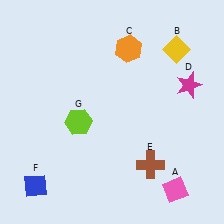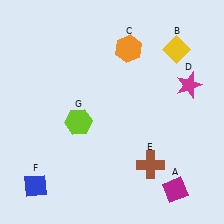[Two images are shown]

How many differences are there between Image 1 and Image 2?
There is 1 difference between the two images.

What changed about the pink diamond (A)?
In Image 1, A is pink. In Image 2, it changed to magenta.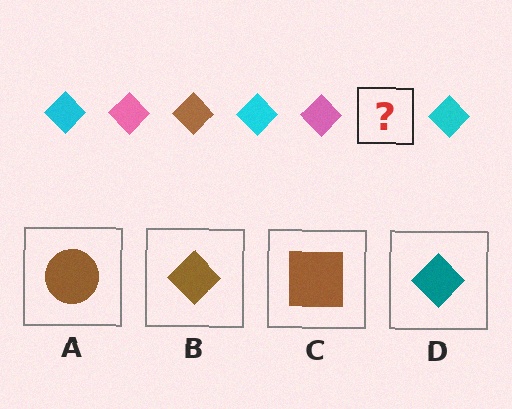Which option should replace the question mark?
Option B.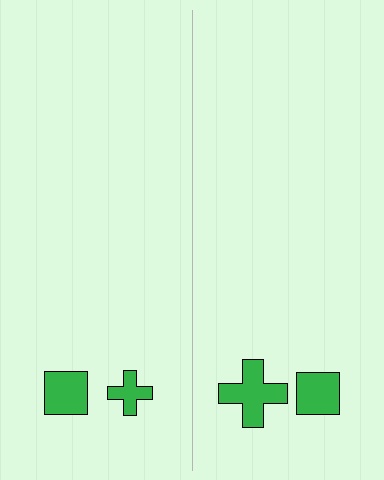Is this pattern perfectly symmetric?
No, the pattern is not perfectly symmetric. The green cross on the right side has a different size than its mirror counterpart.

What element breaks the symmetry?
The green cross on the right side has a different size than its mirror counterpart.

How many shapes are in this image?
There are 4 shapes in this image.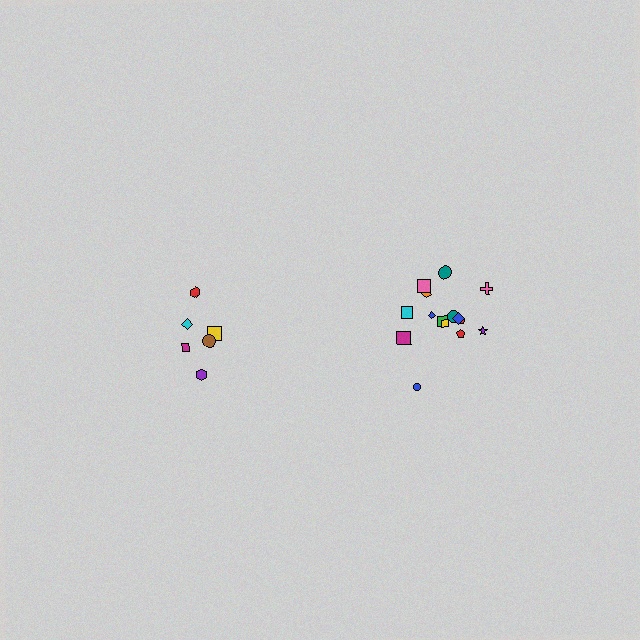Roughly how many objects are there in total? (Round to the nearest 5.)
Roughly 20 objects in total.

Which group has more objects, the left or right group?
The right group.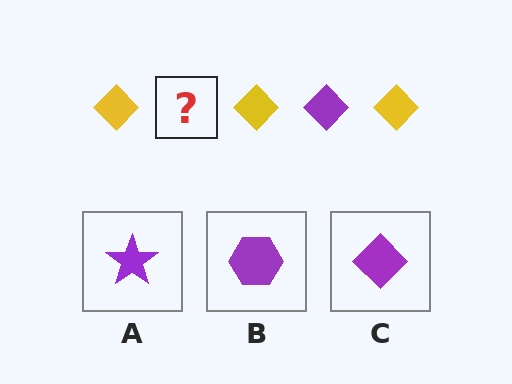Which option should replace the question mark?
Option C.